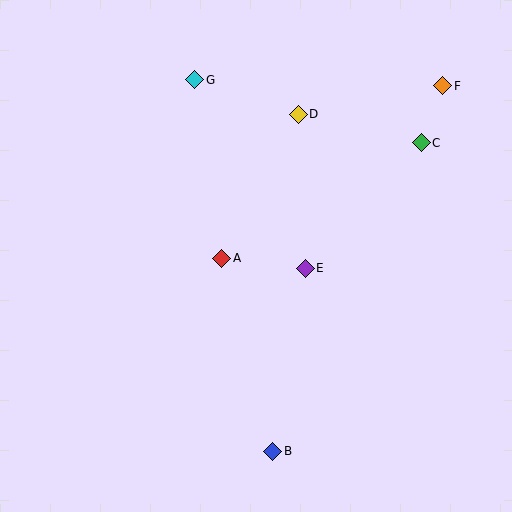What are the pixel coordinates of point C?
Point C is at (421, 143).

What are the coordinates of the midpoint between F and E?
The midpoint between F and E is at (374, 177).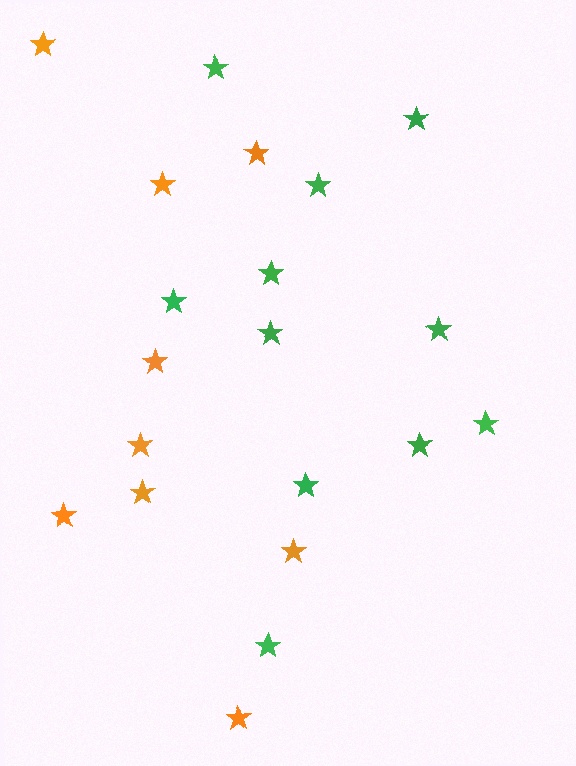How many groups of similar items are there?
There are 2 groups: one group of green stars (11) and one group of orange stars (9).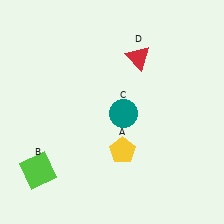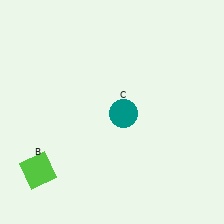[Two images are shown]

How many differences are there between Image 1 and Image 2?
There are 2 differences between the two images.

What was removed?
The red triangle (D), the yellow pentagon (A) were removed in Image 2.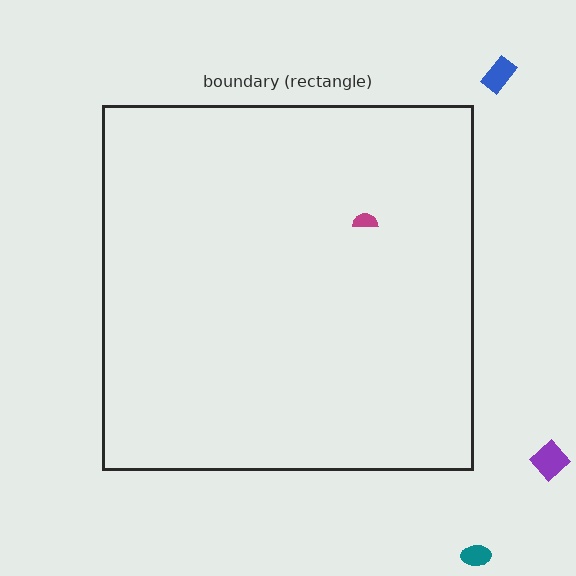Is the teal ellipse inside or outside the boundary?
Outside.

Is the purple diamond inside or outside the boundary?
Outside.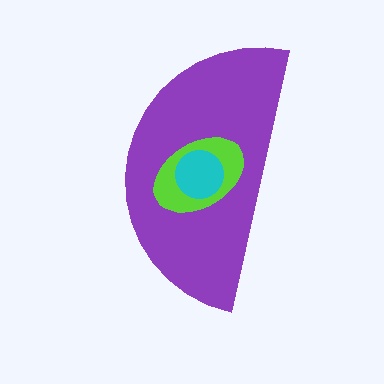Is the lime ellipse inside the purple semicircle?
Yes.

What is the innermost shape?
The cyan circle.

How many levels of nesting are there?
3.